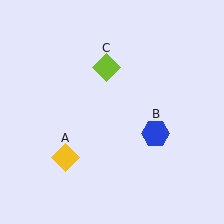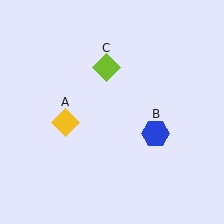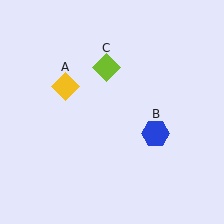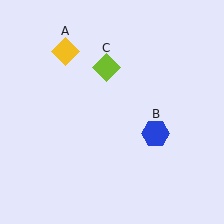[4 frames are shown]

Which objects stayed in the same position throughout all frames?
Blue hexagon (object B) and lime diamond (object C) remained stationary.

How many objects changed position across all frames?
1 object changed position: yellow diamond (object A).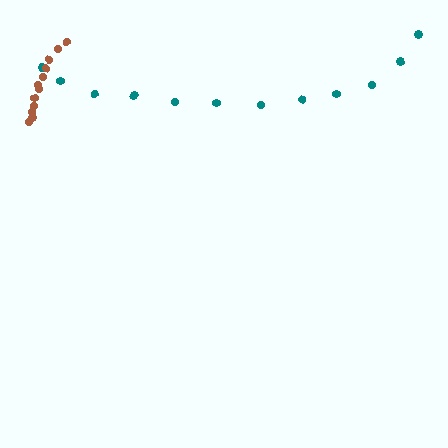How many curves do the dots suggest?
There are 2 distinct paths.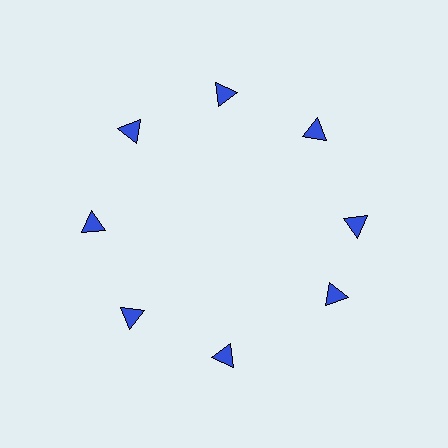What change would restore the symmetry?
The symmetry would be restored by rotating it back into even spacing with its neighbors so that all 8 triangles sit at equal angles and equal distance from the center.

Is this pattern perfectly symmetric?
No. The 8 blue triangles are arranged in a ring, but one element near the 4 o'clock position is rotated out of alignment along the ring, breaking the 8-fold rotational symmetry.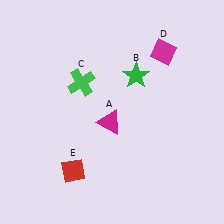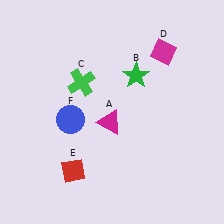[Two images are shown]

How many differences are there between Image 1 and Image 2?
There is 1 difference between the two images.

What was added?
A blue circle (F) was added in Image 2.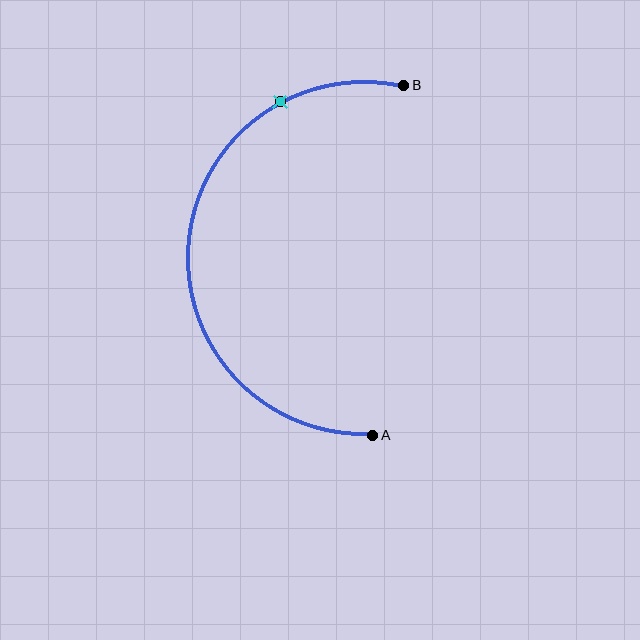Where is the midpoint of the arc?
The arc midpoint is the point on the curve farthest from the straight line joining A and B. It sits to the left of that line.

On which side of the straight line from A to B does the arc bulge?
The arc bulges to the left of the straight line connecting A and B.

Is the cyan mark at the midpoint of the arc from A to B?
No. The cyan mark lies on the arc but is closer to endpoint B. The arc midpoint would be at the point on the curve equidistant along the arc from both A and B.